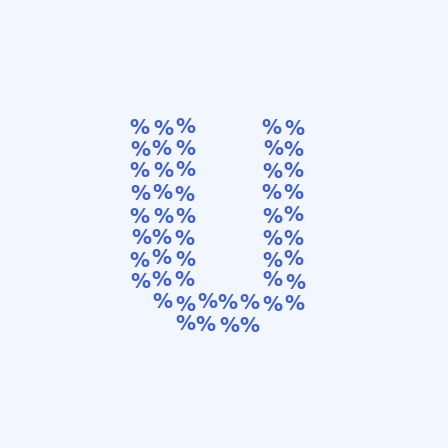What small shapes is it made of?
It is made of small percent signs.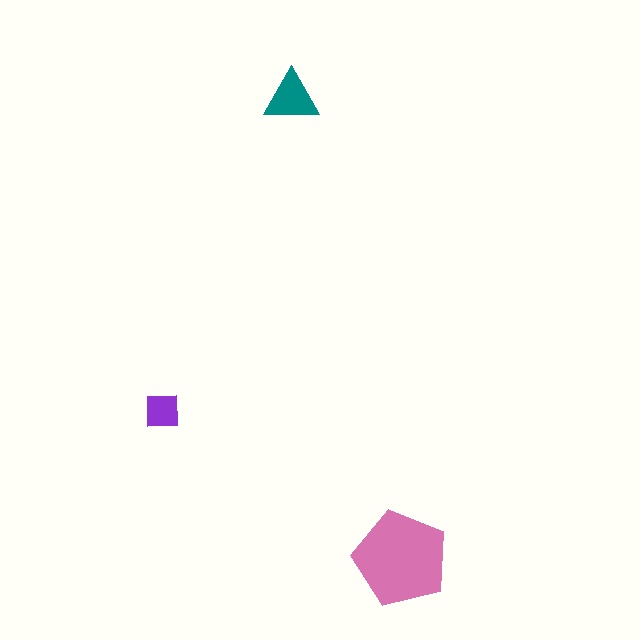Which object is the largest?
The pink pentagon.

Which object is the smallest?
The purple square.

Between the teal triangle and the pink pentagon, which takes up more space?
The pink pentagon.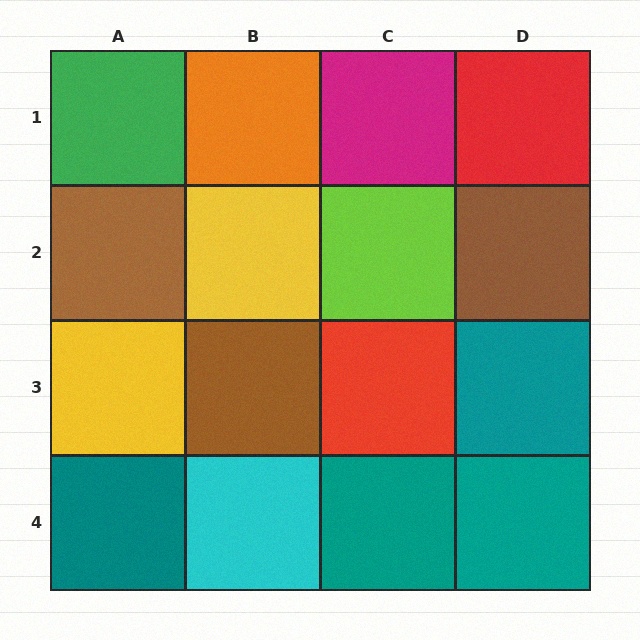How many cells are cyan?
1 cell is cyan.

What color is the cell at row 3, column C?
Red.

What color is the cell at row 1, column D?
Red.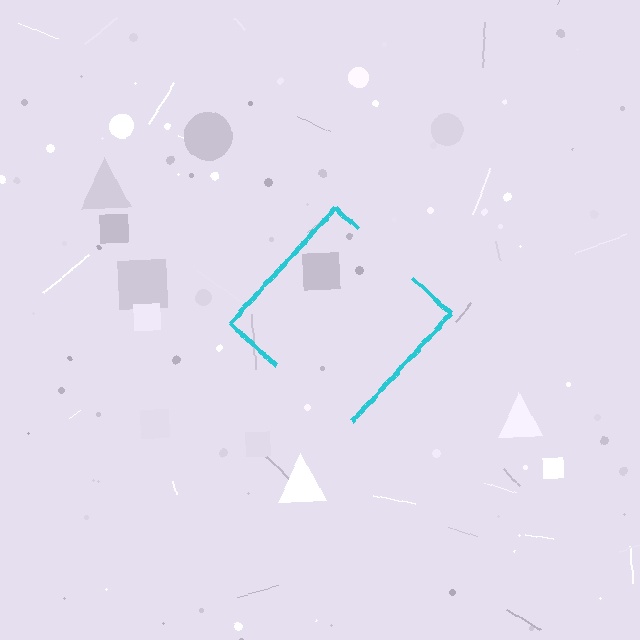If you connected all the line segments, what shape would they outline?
They would outline a diamond.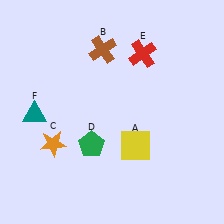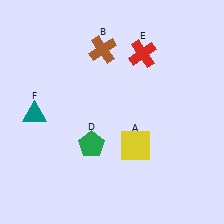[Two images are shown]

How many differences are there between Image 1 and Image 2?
There is 1 difference between the two images.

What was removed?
The orange star (C) was removed in Image 2.